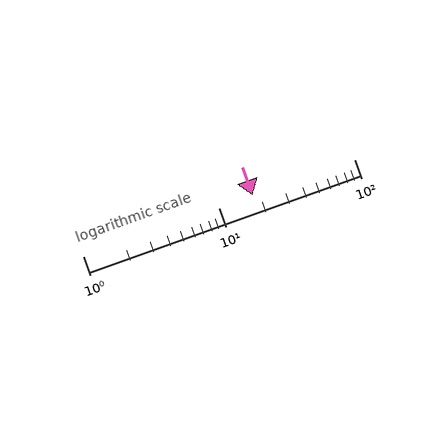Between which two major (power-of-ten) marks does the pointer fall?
The pointer is between 10 and 100.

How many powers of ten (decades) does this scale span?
The scale spans 2 decades, from 1 to 100.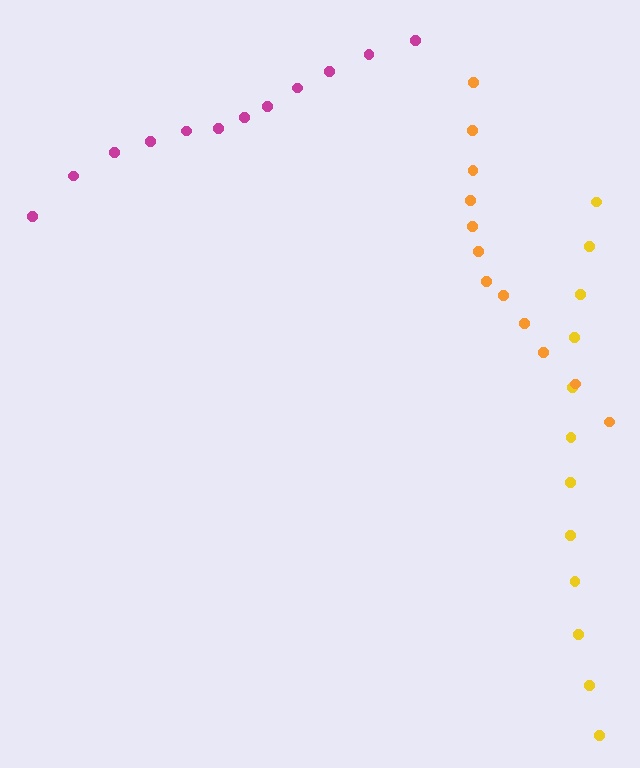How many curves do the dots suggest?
There are 3 distinct paths.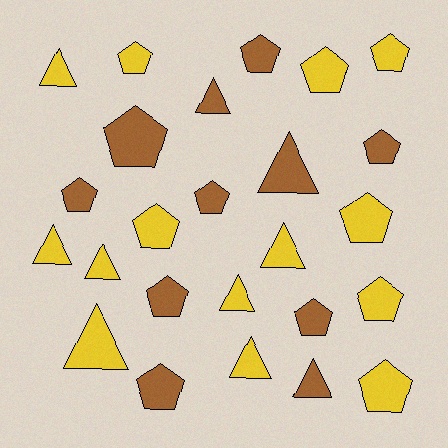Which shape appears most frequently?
Pentagon, with 15 objects.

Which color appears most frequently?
Yellow, with 14 objects.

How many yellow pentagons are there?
There are 7 yellow pentagons.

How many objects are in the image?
There are 25 objects.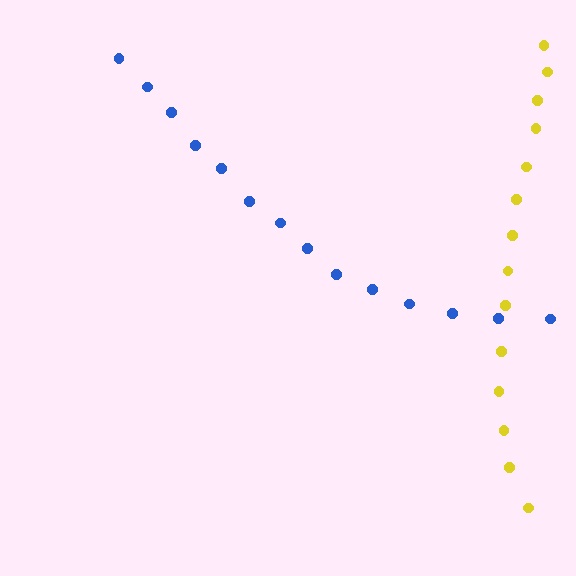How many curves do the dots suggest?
There are 2 distinct paths.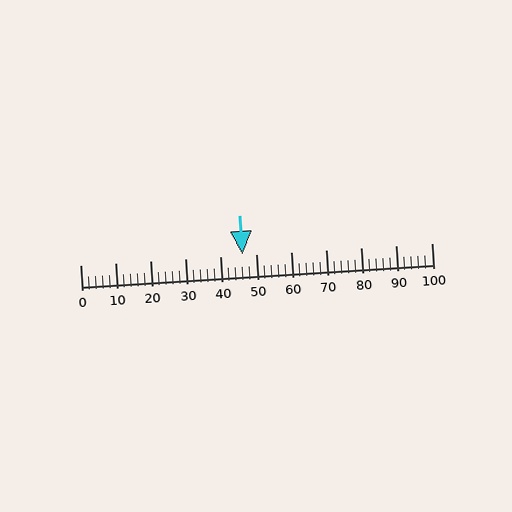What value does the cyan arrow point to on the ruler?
The cyan arrow points to approximately 46.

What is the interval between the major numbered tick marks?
The major tick marks are spaced 10 units apart.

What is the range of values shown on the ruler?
The ruler shows values from 0 to 100.